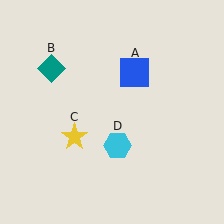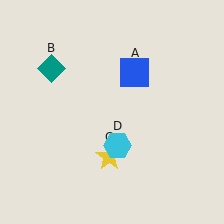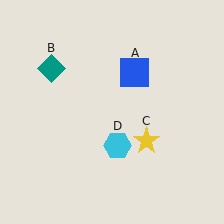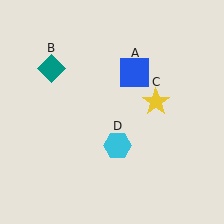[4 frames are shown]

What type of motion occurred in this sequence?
The yellow star (object C) rotated counterclockwise around the center of the scene.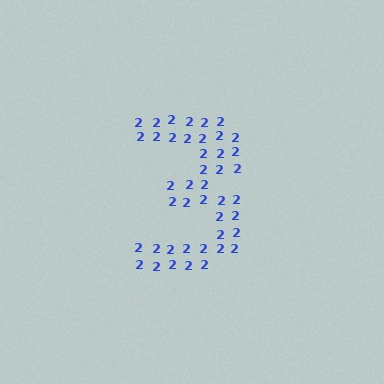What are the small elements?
The small elements are digit 2's.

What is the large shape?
The large shape is the digit 3.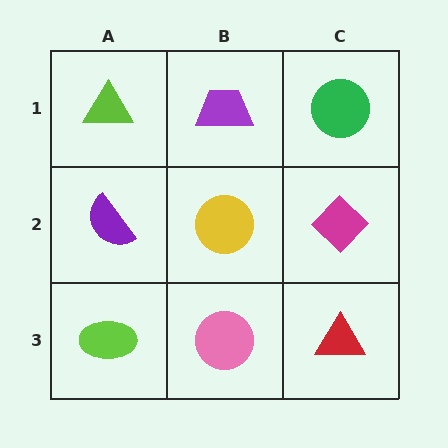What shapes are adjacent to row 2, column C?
A green circle (row 1, column C), a red triangle (row 3, column C), a yellow circle (row 2, column B).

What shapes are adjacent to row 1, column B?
A yellow circle (row 2, column B), a lime triangle (row 1, column A), a green circle (row 1, column C).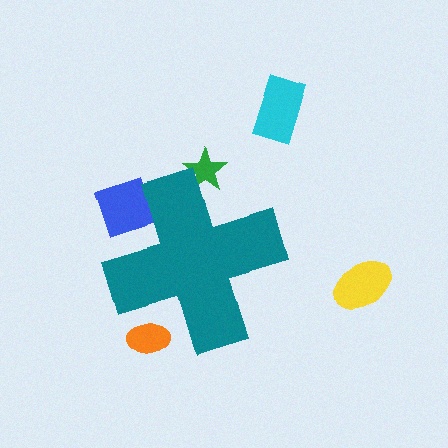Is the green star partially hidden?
Yes, the green star is partially hidden behind the teal cross.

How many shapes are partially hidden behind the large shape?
3 shapes are partially hidden.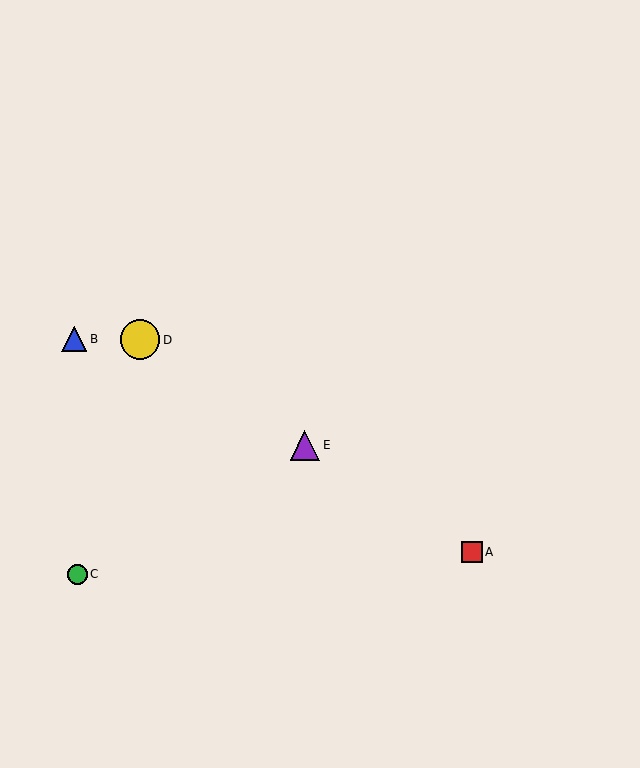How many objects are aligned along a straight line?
3 objects (A, D, E) are aligned along a straight line.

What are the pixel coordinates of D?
Object D is at (140, 340).